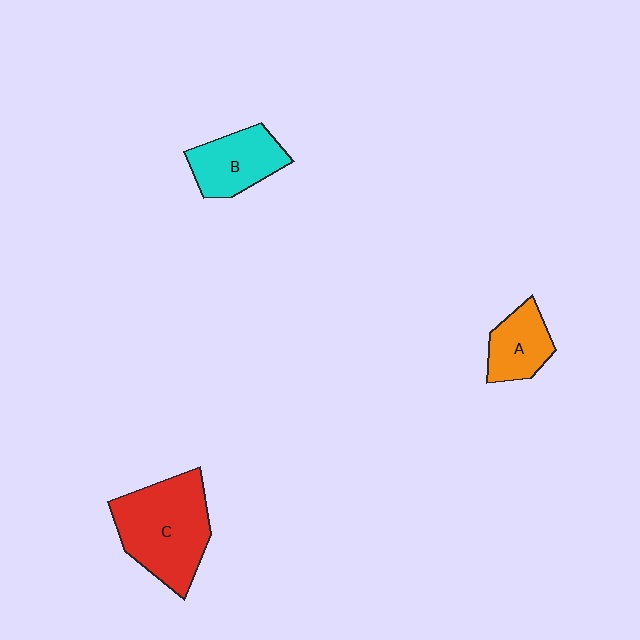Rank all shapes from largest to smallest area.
From largest to smallest: C (red), B (cyan), A (orange).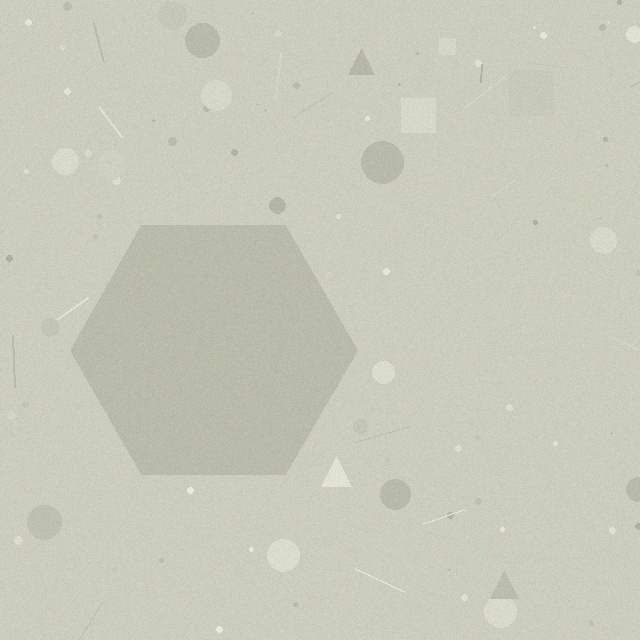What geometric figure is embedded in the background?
A hexagon is embedded in the background.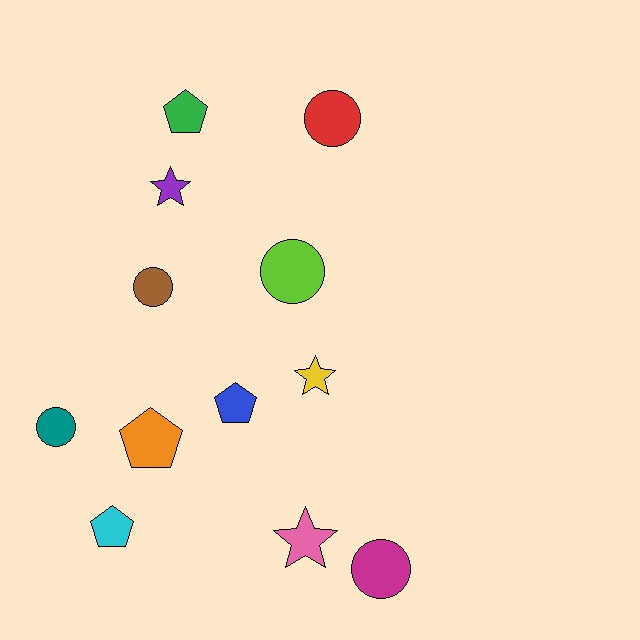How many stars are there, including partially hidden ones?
There are 3 stars.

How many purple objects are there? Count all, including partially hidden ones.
There is 1 purple object.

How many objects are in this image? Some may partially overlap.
There are 12 objects.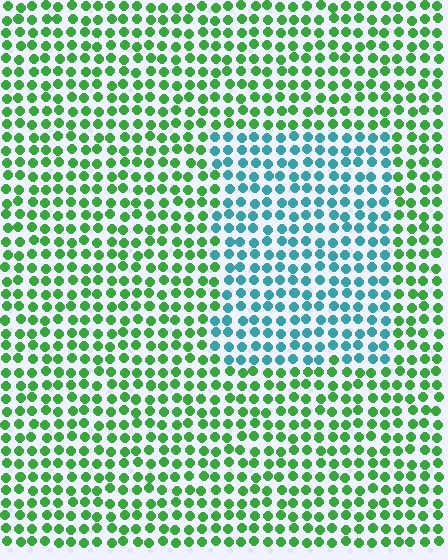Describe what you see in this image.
The image is filled with small green elements in a uniform arrangement. A rectangle-shaped region is visible where the elements are tinted to a slightly different hue, forming a subtle color boundary.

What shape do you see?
I see a rectangle.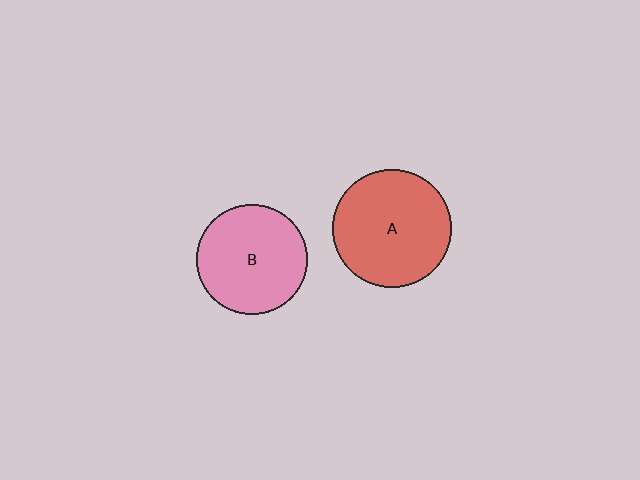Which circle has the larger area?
Circle A (red).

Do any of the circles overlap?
No, none of the circles overlap.